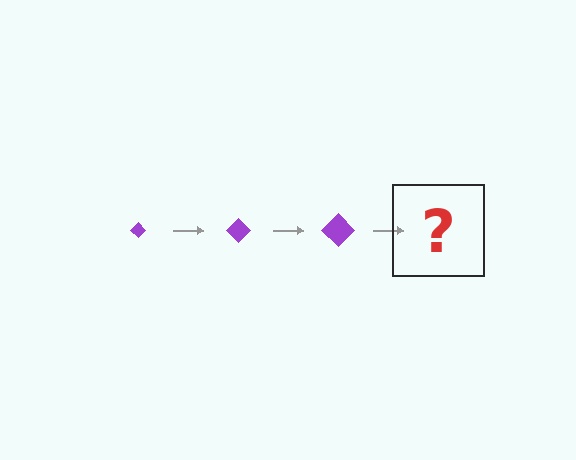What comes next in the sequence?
The next element should be a purple diamond, larger than the previous one.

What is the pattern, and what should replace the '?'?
The pattern is that the diamond gets progressively larger each step. The '?' should be a purple diamond, larger than the previous one.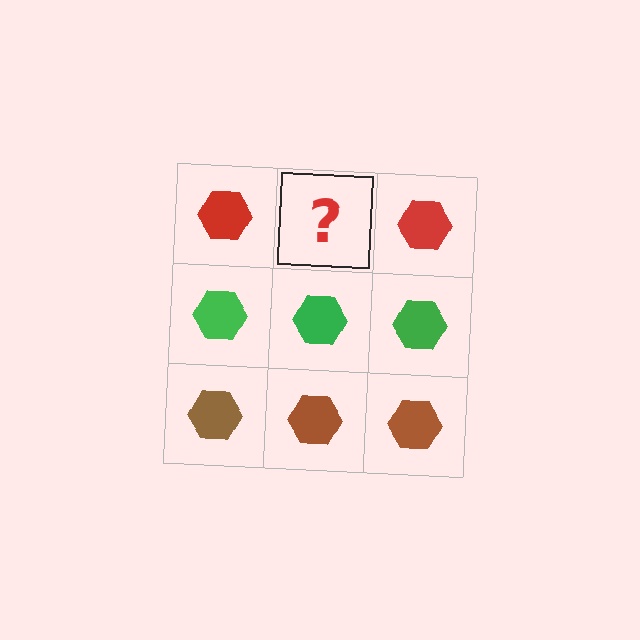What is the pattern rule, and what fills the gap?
The rule is that each row has a consistent color. The gap should be filled with a red hexagon.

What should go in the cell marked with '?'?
The missing cell should contain a red hexagon.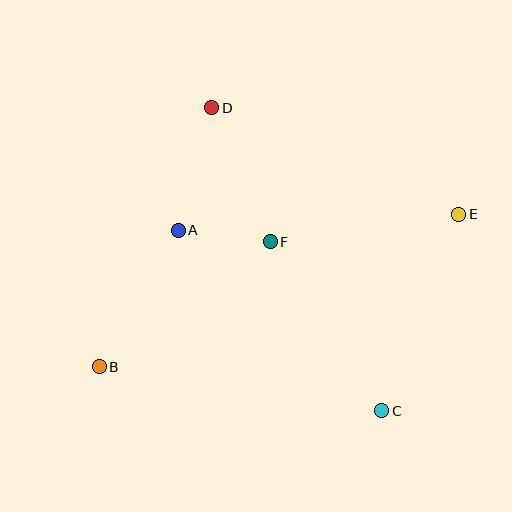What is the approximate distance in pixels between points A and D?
The distance between A and D is approximately 127 pixels.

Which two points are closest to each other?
Points A and F are closest to each other.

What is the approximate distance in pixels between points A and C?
The distance between A and C is approximately 272 pixels.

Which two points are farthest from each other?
Points B and E are farthest from each other.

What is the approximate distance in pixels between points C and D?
The distance between C and D is approximately 347 pixels.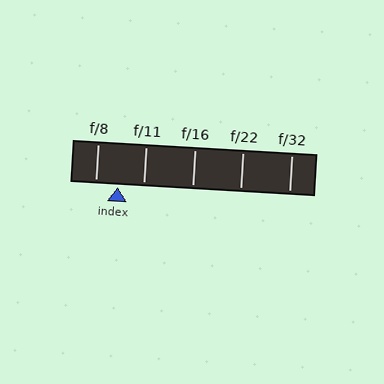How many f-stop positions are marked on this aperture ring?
There are 5 f-stop positions marked.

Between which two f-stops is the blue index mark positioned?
The index mark is between f/8 and f/11.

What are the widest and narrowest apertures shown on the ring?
The widest aperture shown is f/8 and the narrowest is f/32.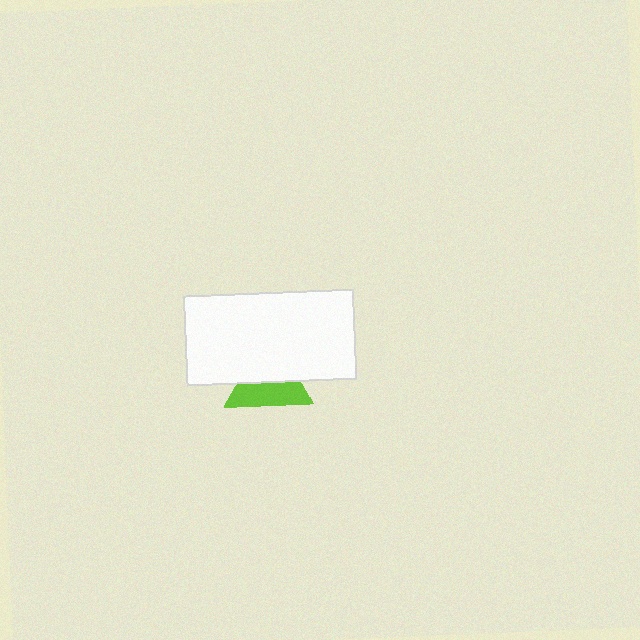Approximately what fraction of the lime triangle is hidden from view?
Roughly 53% of the lime triangle is hidden behind the white rectangle.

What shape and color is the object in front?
The object in front is a white rectangle.